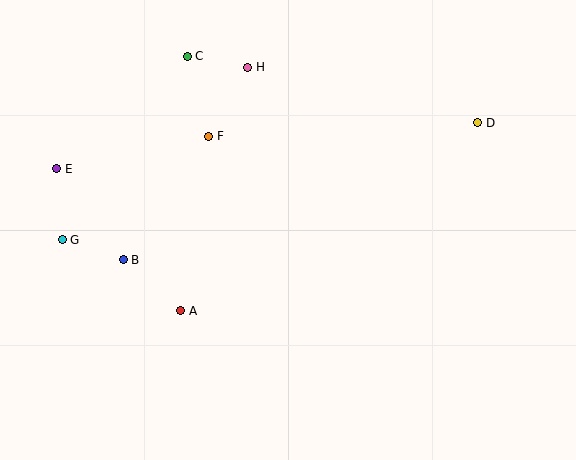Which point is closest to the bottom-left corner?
Point G is closest to the bottom-left corner.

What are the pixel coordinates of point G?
Point G is at (62, 240).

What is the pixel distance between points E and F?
The distance between E and F is 156 pixels.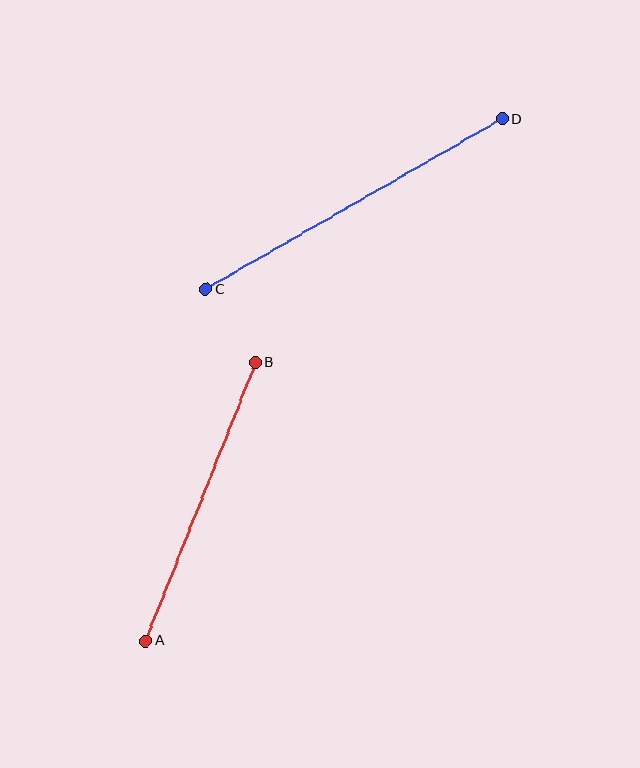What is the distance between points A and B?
The distance is approximately 299 pixels.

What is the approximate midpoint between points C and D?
The midpoint is at approximately (354, 204) pixels.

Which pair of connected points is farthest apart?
Points C and D are farthest apart.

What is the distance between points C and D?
The distance is approximately 342 pixels.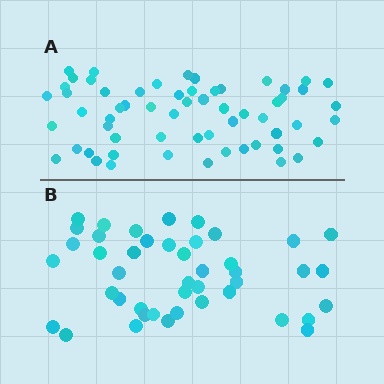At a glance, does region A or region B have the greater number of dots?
Region A (the top region) has more dots.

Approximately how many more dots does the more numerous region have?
Region A has approximately 15 more dots than region B.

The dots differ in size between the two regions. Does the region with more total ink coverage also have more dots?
No. Region B has more total ink coverage because its dots are larger, but region A actually contains more individual dots. Total area can be misleading — the number of items is what matters here.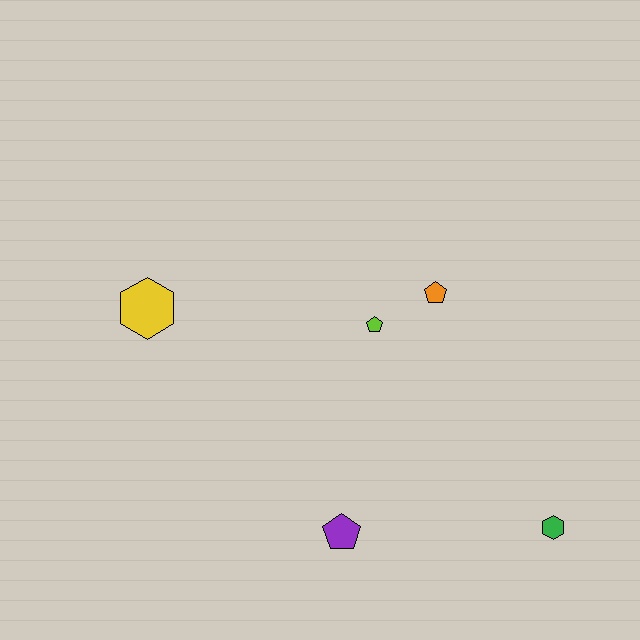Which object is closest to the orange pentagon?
The lime pentagon is closest to the orange pentagon.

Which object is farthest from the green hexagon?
The yellow hexagon is farthest from the green hexagon.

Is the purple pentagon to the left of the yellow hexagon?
No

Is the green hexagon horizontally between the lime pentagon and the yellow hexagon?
No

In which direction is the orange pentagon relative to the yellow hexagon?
The orange pentagon is to the right of the yellow hexagon.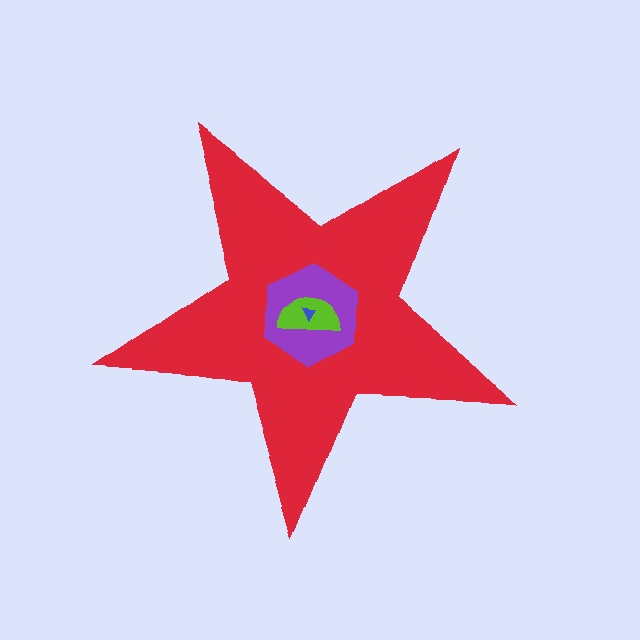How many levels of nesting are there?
4.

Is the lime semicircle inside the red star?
Yes.